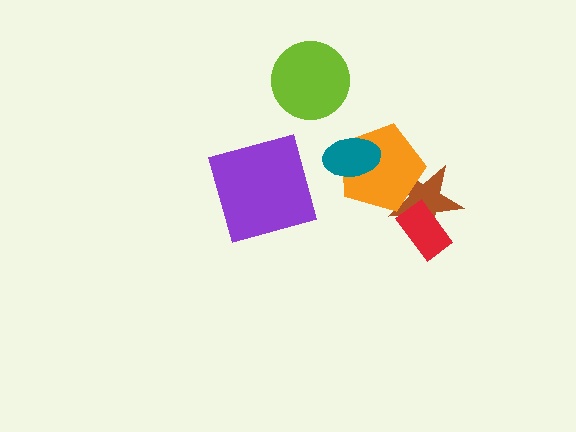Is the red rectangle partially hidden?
No, no other shape covers it.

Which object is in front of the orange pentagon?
The teal ellipse is in front of the orange pentagon.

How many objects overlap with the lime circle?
0 objects overlap with the lime circle.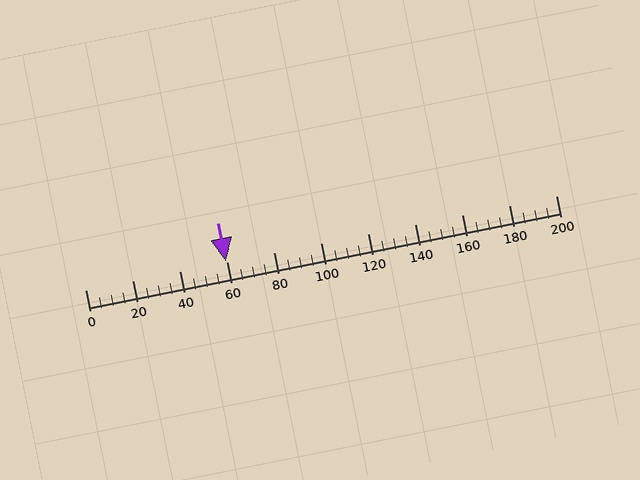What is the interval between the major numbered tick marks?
The major tick marks are spaced 20 units apart.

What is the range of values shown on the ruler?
The ruler shows values from 0 to 200.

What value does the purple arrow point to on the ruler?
The purple arrow points to approximately 60.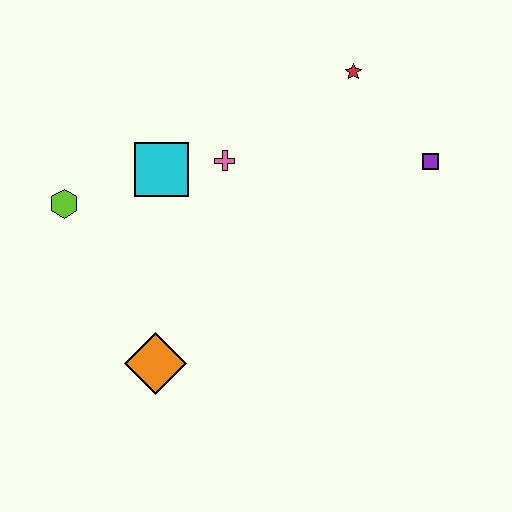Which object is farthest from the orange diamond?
The red star is farthest from the orange diamond.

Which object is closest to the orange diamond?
The lime hexagon is closest to the orange diamond.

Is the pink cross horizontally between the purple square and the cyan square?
Yes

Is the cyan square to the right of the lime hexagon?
Yes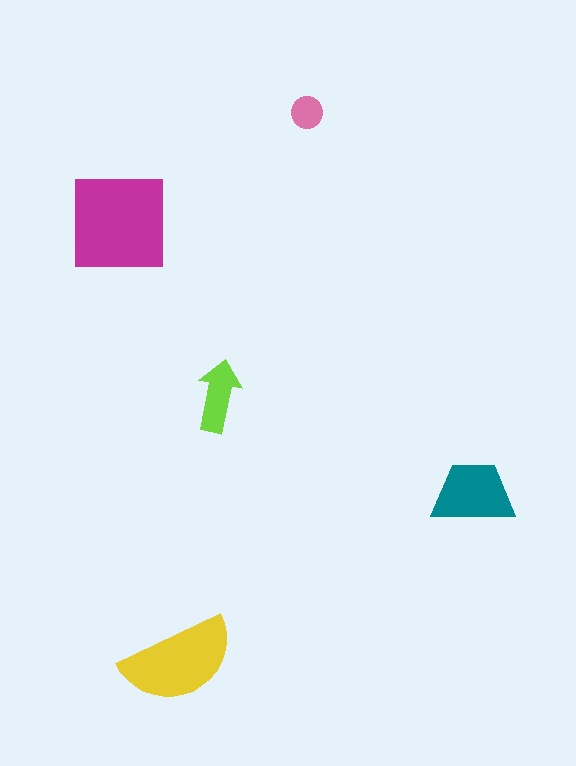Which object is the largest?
The magenta square.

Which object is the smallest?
The pink circle.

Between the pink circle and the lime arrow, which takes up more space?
The lime arrow.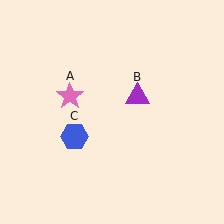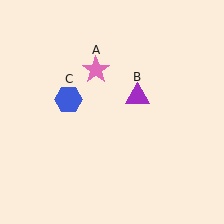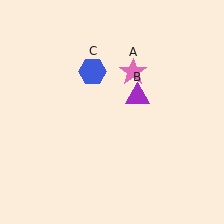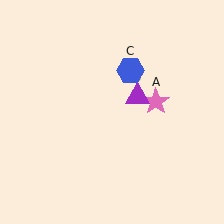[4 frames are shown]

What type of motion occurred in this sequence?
The pink star (object A), blue hexagon (object C) rotated clockwise around the center of the scene.